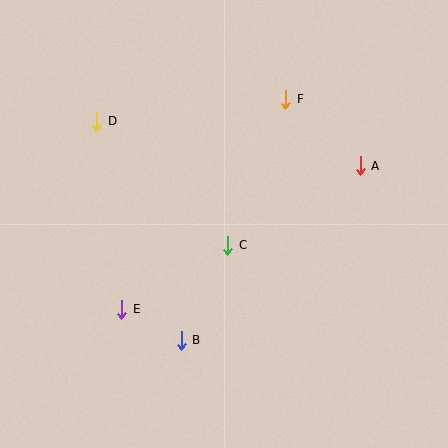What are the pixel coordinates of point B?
Point B is at (181, 340).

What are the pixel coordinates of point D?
Point D is at (97, 121).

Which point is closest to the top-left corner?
Point D is closest to the top-left corner.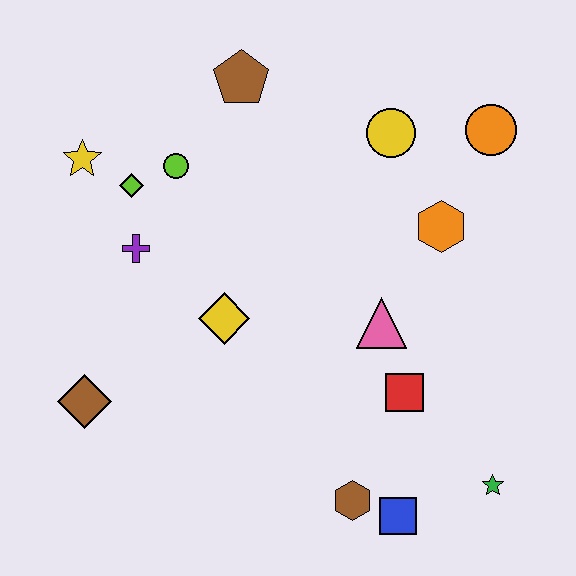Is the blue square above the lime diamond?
No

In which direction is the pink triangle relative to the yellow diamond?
The pink triangle is to the right of the yellow diamond.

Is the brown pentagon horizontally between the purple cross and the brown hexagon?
Yes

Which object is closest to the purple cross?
The lime diamond is closest to the purple cross.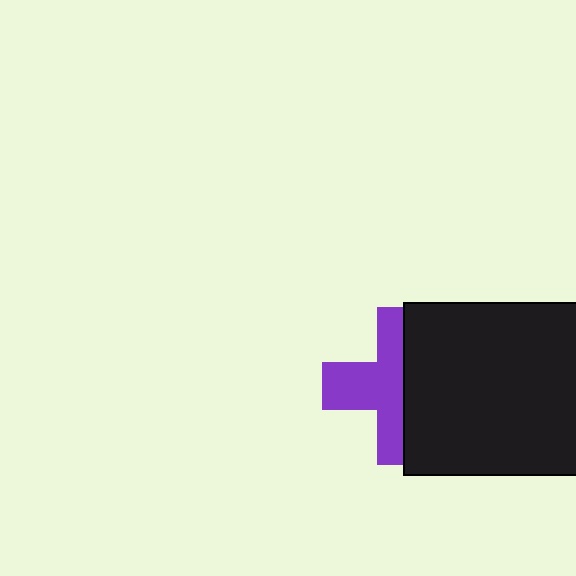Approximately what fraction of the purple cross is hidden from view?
Roughly 48% of the purple cross is hidden behind the black rectangle.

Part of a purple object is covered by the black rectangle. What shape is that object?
It is a cross.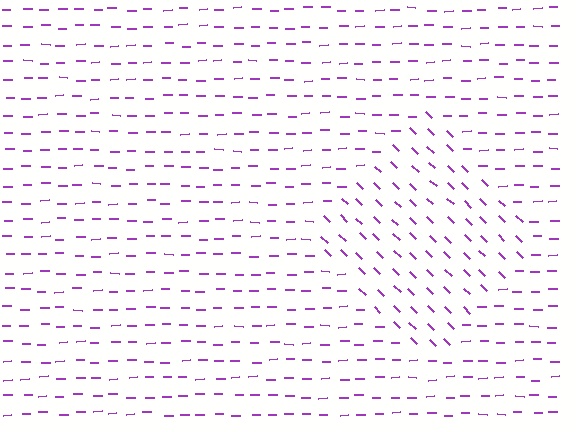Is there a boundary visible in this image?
Yes, there is a texture boundary formed by a change in line orientation.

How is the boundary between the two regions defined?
The boundary is defined purely by a change in line orientation (approximately 45 degrees difference). All lines are the same color and thickness.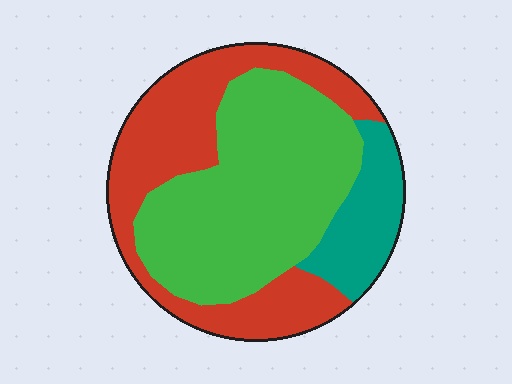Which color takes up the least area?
Teal, at roughly 15%.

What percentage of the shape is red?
Red covers roughly 40% of the shape.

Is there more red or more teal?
Red.